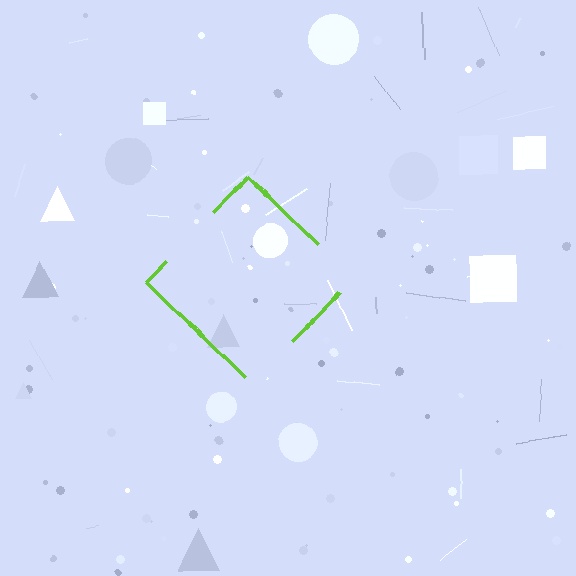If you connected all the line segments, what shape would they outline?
They would outline a diamond.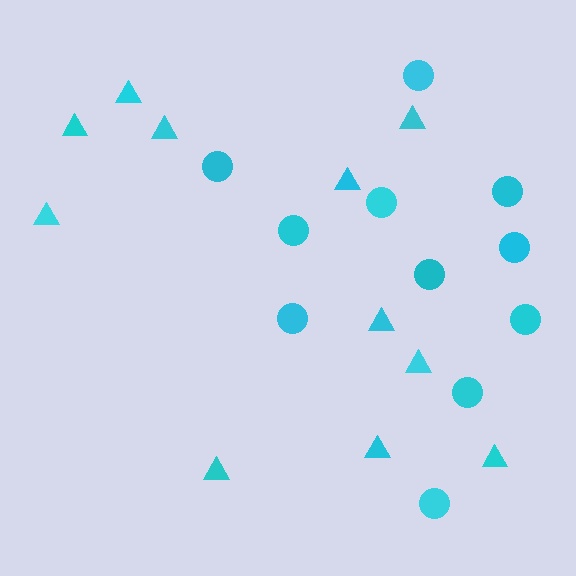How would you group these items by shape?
There are 2 groups: one group of triangles (11) and one group of circles (11).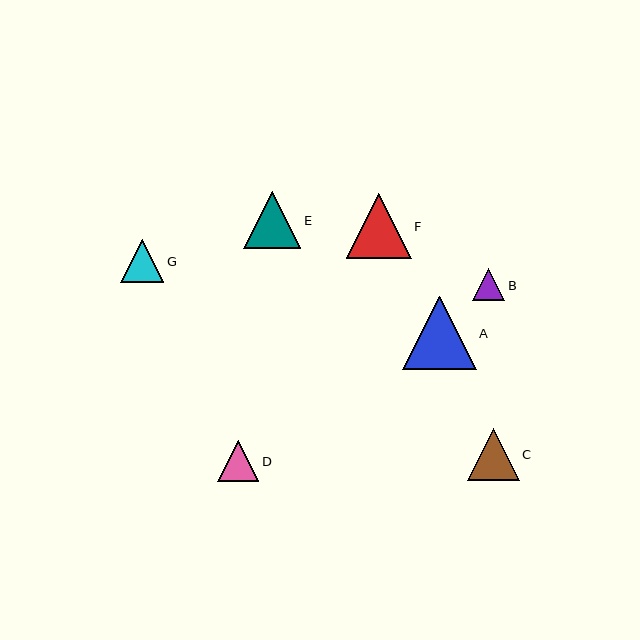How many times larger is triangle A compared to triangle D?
Triangle A is approximately 1.8 times the size of triangle D.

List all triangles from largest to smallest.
From largest to smallest: A, F, E, C, G, D, B.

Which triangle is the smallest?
Triangle B is the smallest with a size of approximately 32 pixels.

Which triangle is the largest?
Triangle A is the largest with a size of approximately 73 pixels.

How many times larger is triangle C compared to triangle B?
Triangle C is approximately 1.6 times the size of triangle B.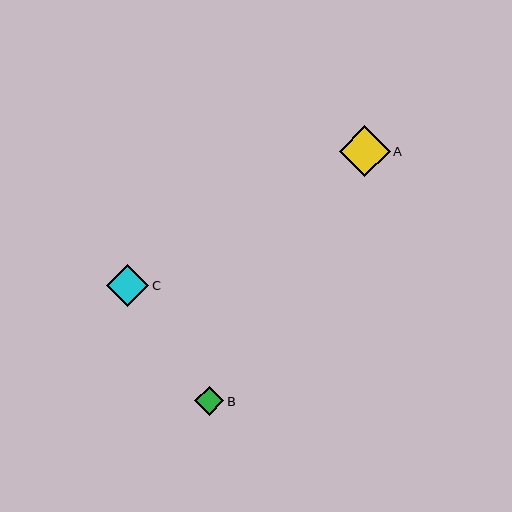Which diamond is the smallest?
Diamond B is the smallest with a size of approximately 29 pixels.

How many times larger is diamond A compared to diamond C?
Diamond A is approximately 1.2 times the size of diamond C.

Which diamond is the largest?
Diamond A is the largest with a size of approximately 51 pixels.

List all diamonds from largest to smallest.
From largest to smallest: A, C, B.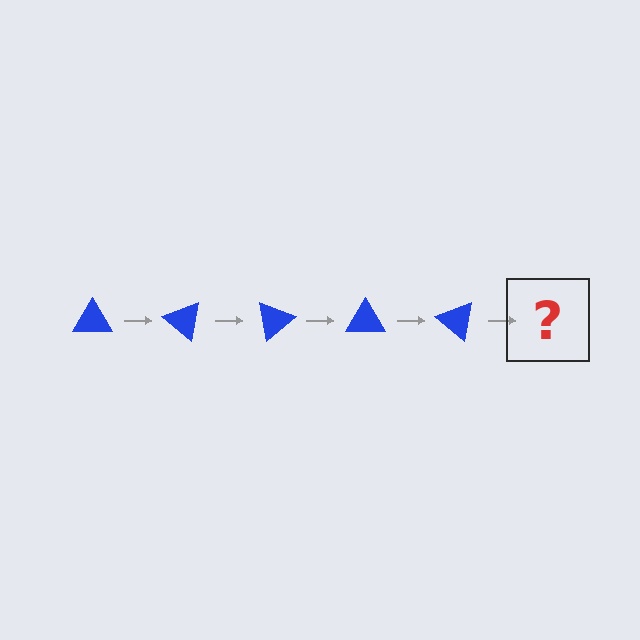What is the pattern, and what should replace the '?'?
The pattern is that the triangle rotates 40 degrees each step. The '?' should be a blue triangle rotated 200 degrees.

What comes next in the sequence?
The next element should be a blue triangle rotated 200 degrees.